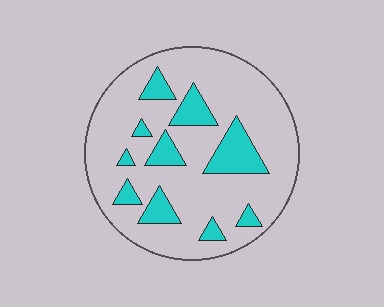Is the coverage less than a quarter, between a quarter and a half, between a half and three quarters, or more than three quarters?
Less than a quarter.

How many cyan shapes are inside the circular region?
10.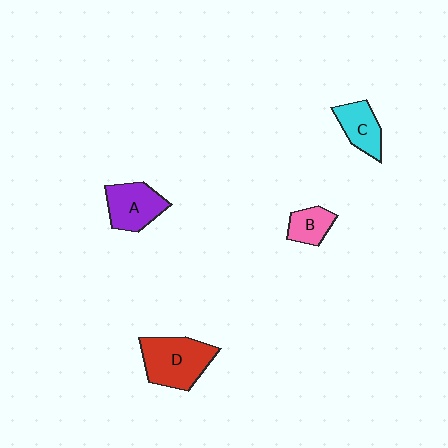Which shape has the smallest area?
Shape B (pink).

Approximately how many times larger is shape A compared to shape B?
Approximately 1.7 times.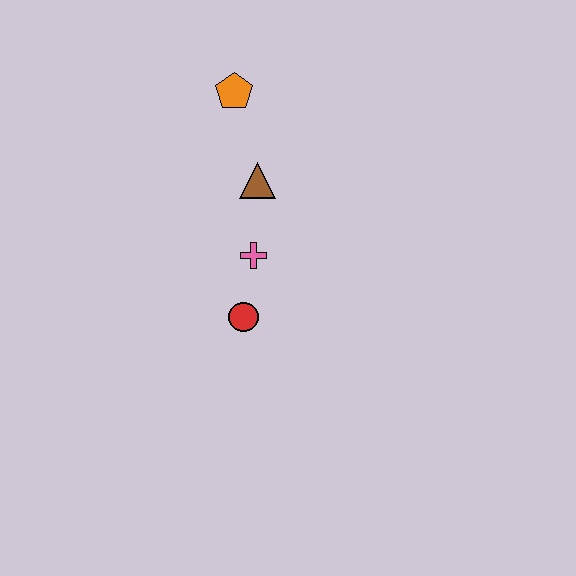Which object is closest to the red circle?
The pink cross is closest to the red circle.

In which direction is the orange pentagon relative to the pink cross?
The orange pentagon is above the pink cross.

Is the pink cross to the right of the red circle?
Yes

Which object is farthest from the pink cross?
The orange pentagon is farthest from the pink cross.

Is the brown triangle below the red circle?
No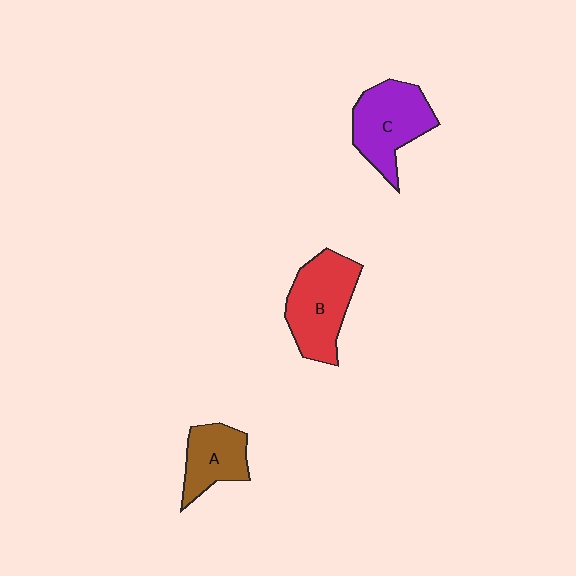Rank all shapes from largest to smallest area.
From largest to smallest: B (red), C (purple), A (brown).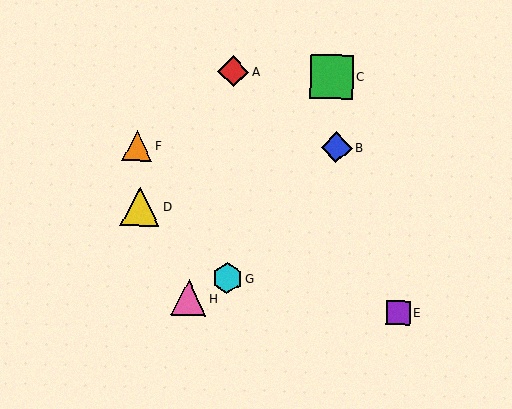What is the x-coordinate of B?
Object B is at x≈336.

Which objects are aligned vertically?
Objects A, G are aligned vertically.